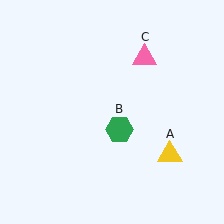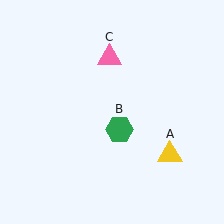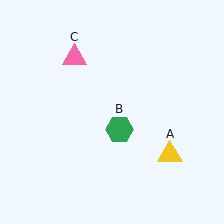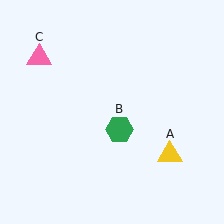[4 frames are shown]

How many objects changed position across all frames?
1 object changed position: pink triangle (object C).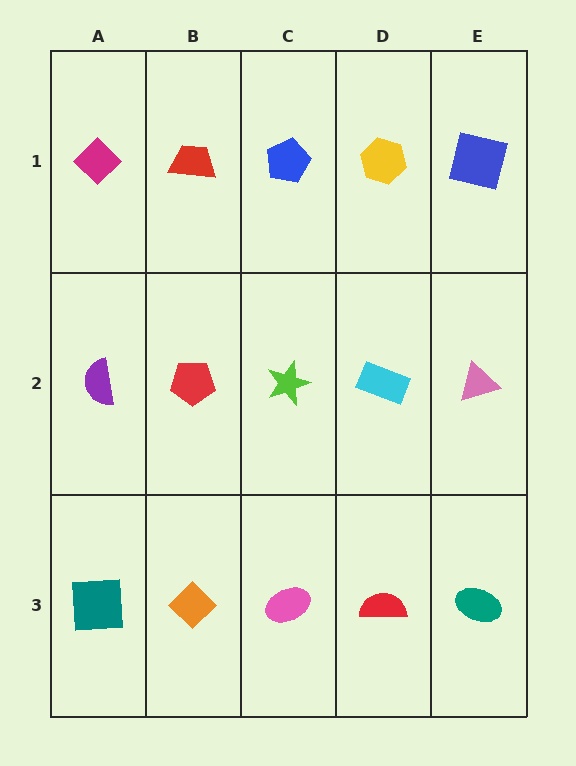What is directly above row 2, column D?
A yellow hexagon.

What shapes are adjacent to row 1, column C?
A lime star (row 2, column C), a red trapezoid (row 1, column B), a yellow hexagon (row 1, column D).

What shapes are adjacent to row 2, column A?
A magenta diamond (row 1, column A), a teal square (row 3, column A), a red pentagon (row 2, column B).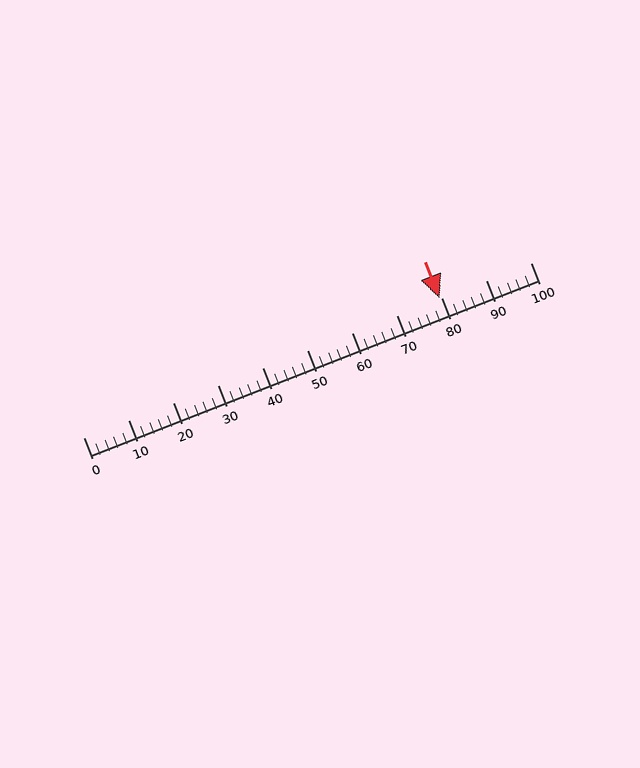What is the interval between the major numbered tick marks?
The major tick marks are spaced 10 units apart.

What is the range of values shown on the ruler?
The ruler shows values from 0 to 100.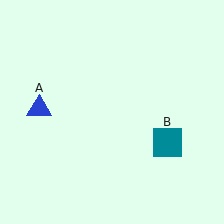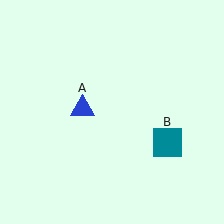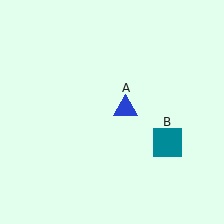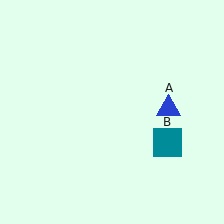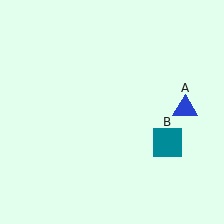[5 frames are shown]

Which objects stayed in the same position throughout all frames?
Teal square (object B) remained stationary.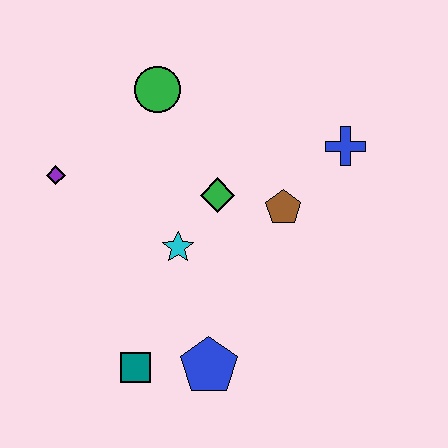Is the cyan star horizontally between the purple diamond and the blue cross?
Yes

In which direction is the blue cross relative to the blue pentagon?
The blue cross is above the blue pentagon.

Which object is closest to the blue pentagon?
The teal square is closest to the blue pentagon.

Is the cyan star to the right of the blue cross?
No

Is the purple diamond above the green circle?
No